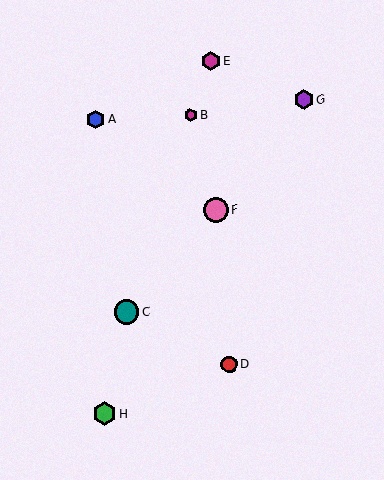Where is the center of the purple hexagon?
The center of the purple hexagon is at (304, 99).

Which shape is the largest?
The teal circle (labeled C) is the largest.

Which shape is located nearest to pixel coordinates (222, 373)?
The red circle (labeled D) at (229, 364) is nearest to that location.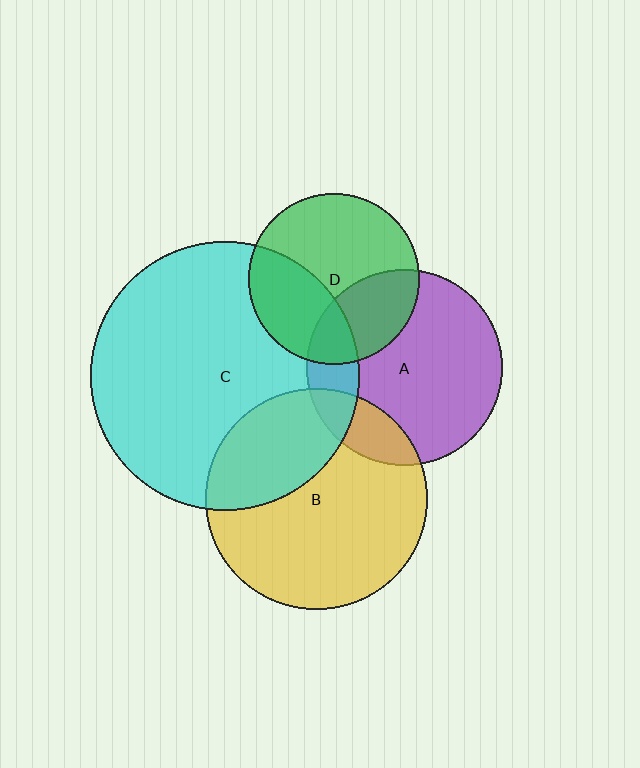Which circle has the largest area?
Circle C (cyan).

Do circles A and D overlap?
Yes.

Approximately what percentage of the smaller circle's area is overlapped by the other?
Approximately 30%.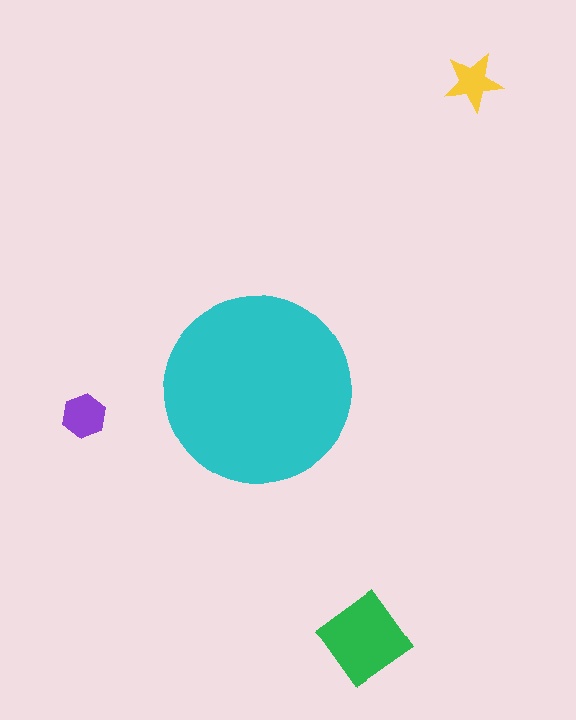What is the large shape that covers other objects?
A cyan circle.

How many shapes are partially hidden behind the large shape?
0 shapes are partially hidden.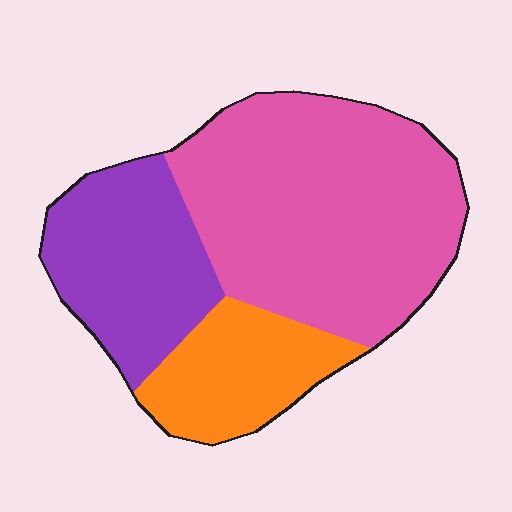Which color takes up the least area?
Orange, at roughly 20%.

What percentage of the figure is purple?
Purple covers 26% of the figure.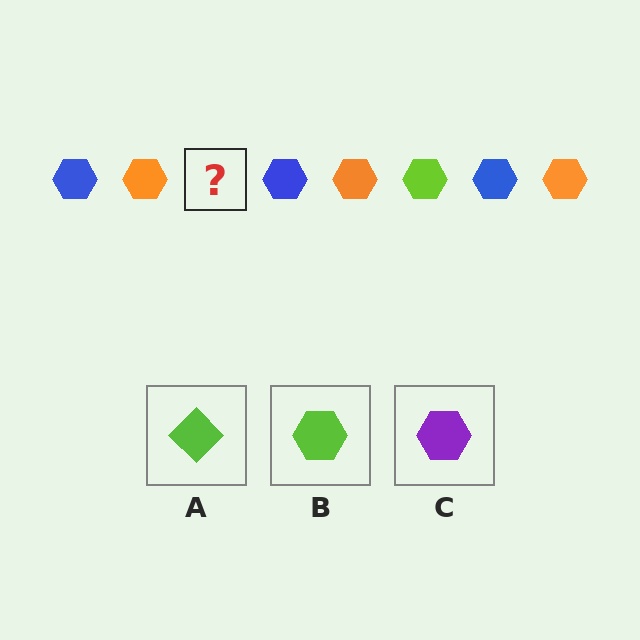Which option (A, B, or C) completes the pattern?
B.